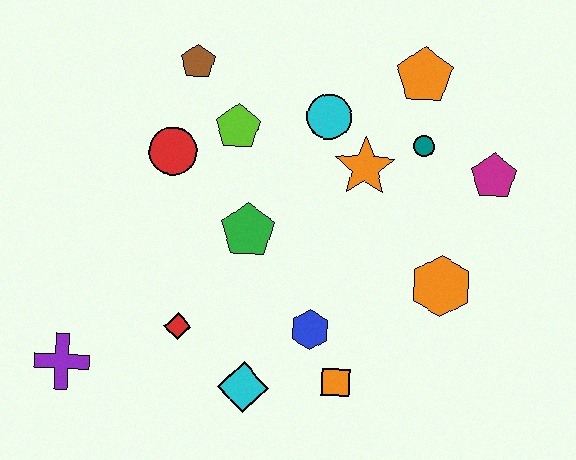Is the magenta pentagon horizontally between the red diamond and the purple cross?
No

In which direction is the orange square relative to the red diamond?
The orange square is to the right of the red diamond.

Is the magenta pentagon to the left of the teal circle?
No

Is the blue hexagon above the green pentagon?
No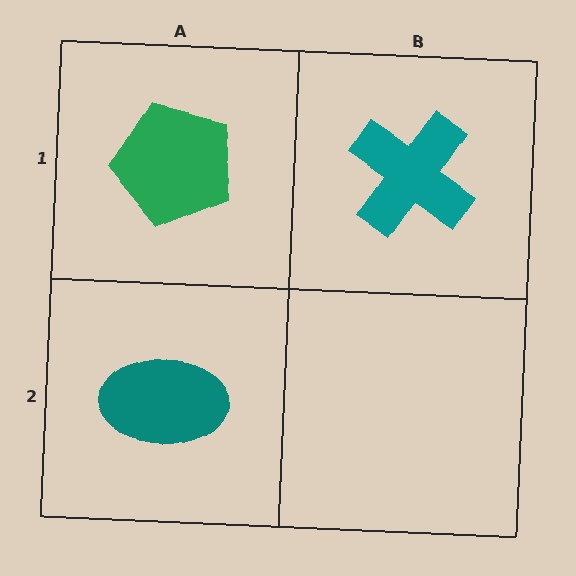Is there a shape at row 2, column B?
No, that cell is empty.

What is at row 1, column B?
A teal cross.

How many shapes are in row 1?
2 shapes.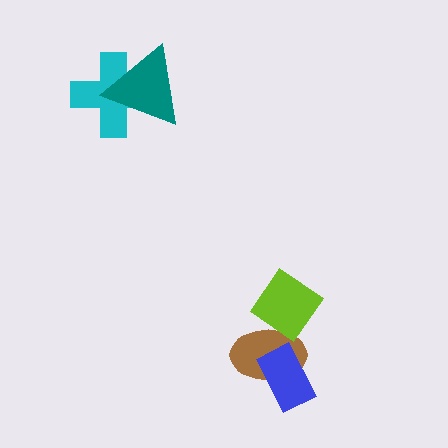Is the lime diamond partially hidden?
No, no other shape covers it.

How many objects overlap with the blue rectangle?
1 object overlaps with the blue rectangle.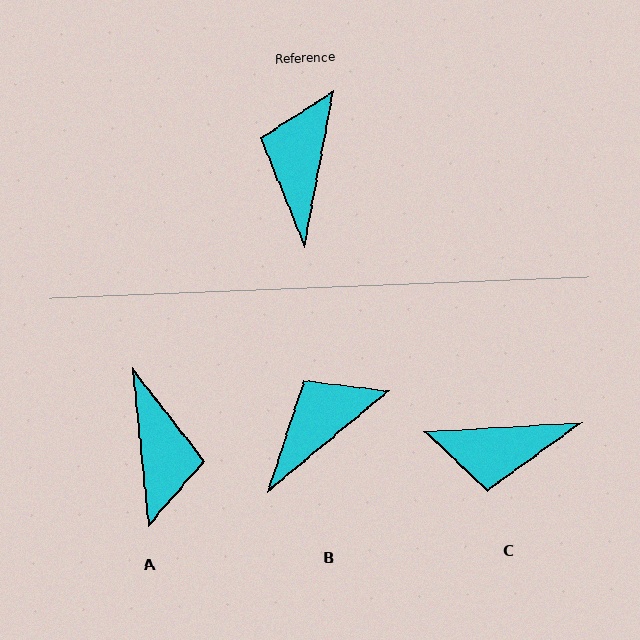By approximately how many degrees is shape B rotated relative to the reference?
Approximately 40 degrees clockwise.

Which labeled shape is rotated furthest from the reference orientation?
A, about 164 degrees away.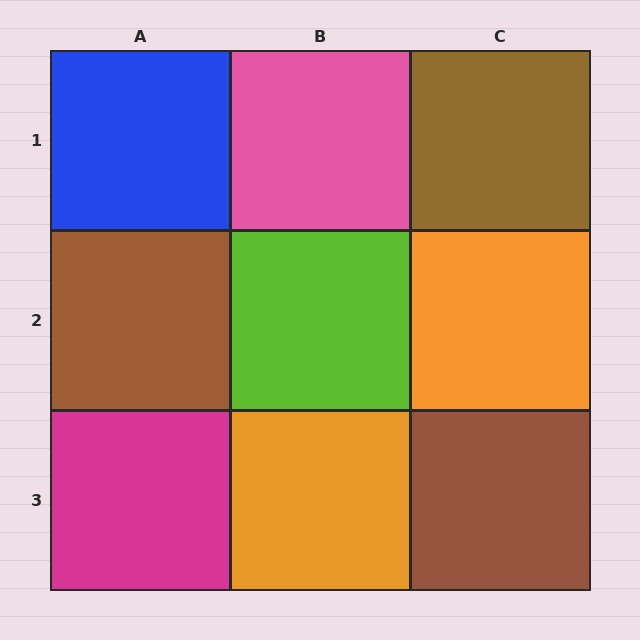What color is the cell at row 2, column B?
Lime.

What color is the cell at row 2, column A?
Brown.